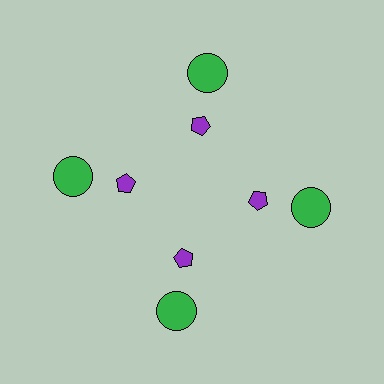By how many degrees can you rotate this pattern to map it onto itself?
The pattern maps onto itself every 90 degrees of rotation.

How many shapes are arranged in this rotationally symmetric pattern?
There are 8 shapes, arranged in 4 groups of 2.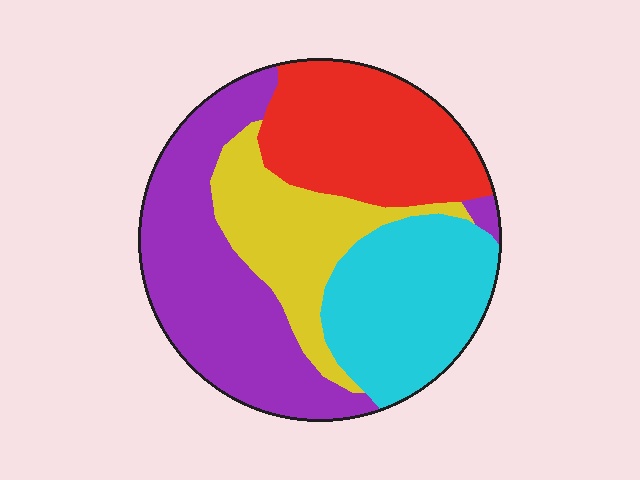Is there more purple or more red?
Purple.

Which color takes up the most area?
Purple, at roughly 35%.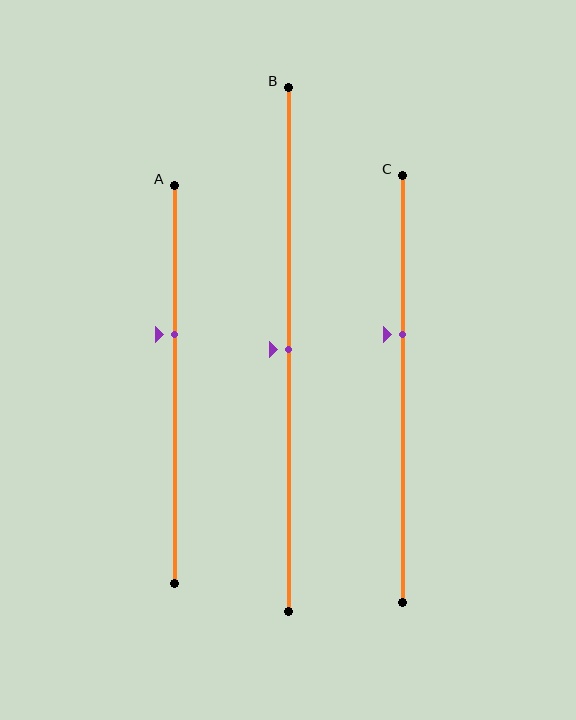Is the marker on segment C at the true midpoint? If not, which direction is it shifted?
No, the marker on segment C is shifted upward by about 13% of the segment length.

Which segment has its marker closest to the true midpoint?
Segment B has its marker closest to the true midpoint.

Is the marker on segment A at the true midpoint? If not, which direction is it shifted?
No, the marker on segment A is shifted upward by about 13% of the segment length.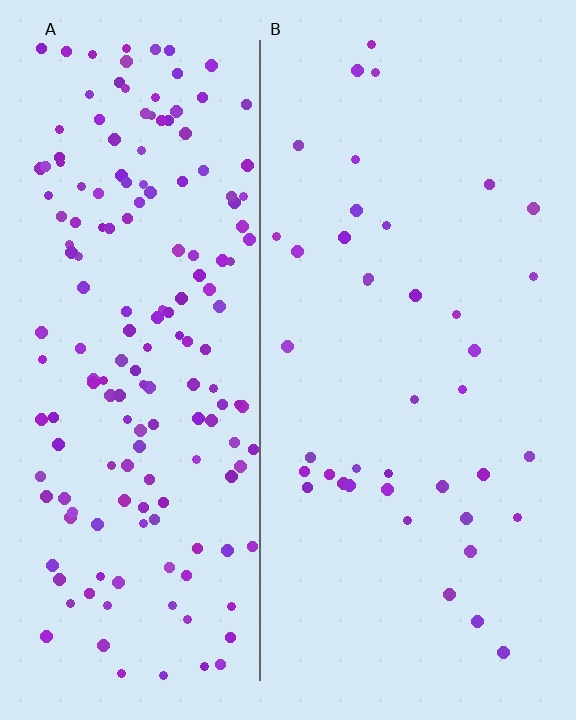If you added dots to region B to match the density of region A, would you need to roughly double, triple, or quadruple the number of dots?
Approximately quadruple.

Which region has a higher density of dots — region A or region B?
A (the left).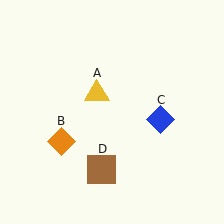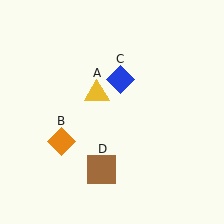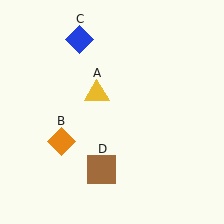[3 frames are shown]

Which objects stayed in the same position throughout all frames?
Yellow triangle (object A) and orange diamond (object B) and brown square (object D) remained stationary.